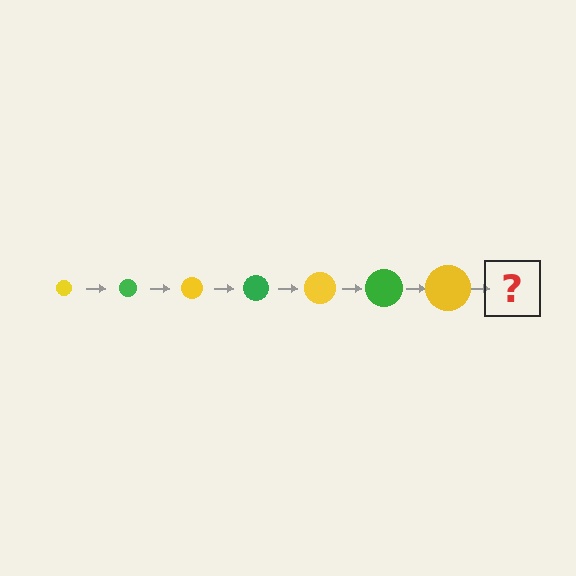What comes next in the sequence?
The next element should be a green circle, larger than the previous one.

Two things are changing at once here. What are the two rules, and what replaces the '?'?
The two rules are that the circle grows larger each step and the color cycles through yellow and green. The '?' should be a green circle, larger than the previous one.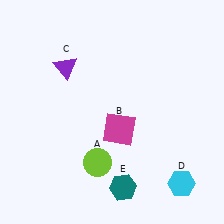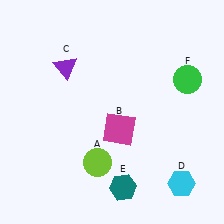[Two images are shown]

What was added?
A green circle (F) was added in Image 2.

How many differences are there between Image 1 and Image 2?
There is 1 difference between the two images.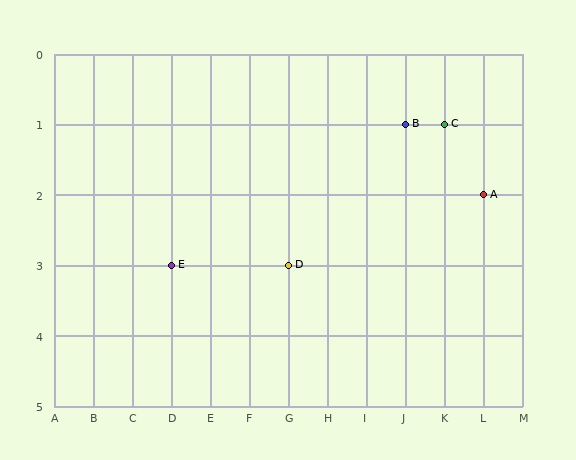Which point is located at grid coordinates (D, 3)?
Point E is at (D, 3).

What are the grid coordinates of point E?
Point E is at grid coordinates (D, 3).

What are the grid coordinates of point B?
Point B is at grid coordinates (J, 1).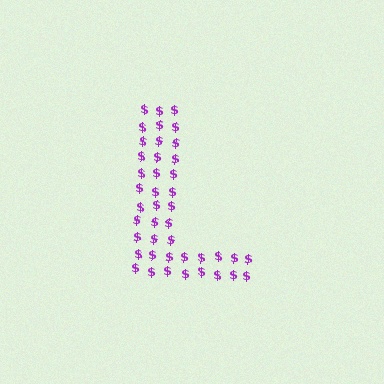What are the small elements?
The small elements are dollar signs.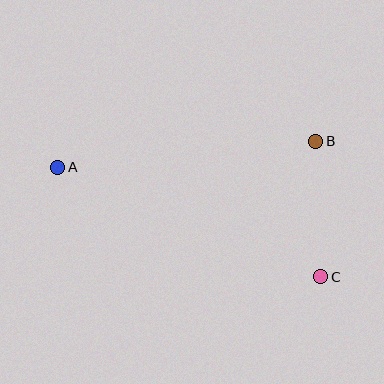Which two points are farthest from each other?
Points A and C are farthest from each other.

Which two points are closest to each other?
Points B and C are closest to each other.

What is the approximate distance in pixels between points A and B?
The distance between A and B is approximately 259 pixels.